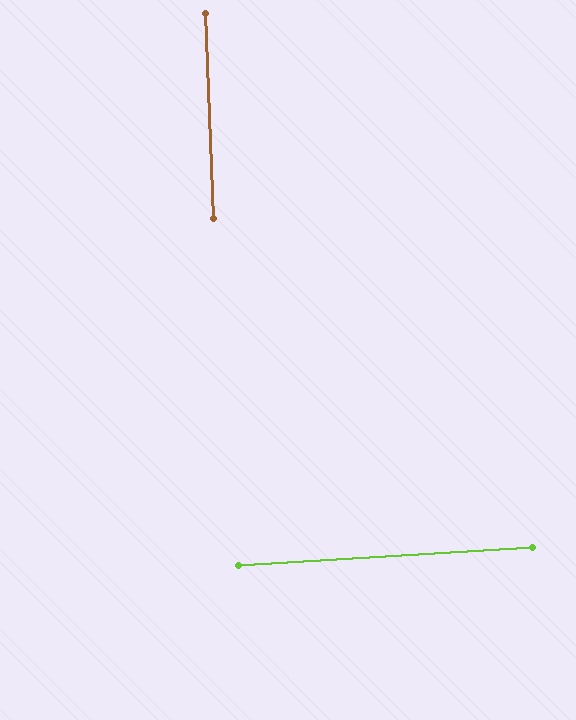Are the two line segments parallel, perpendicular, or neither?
Perpendicular — they meet at approximately 89°.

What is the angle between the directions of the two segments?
Approximately 89 degrees.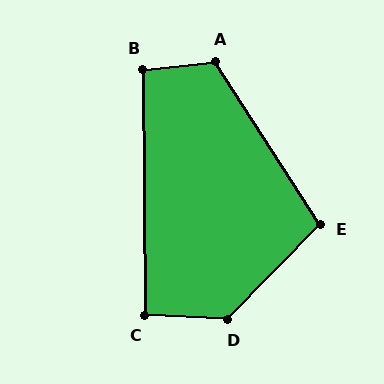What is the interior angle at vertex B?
Approximately 95 degrees (obtuse).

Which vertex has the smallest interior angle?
C, at approximately 93 degrees.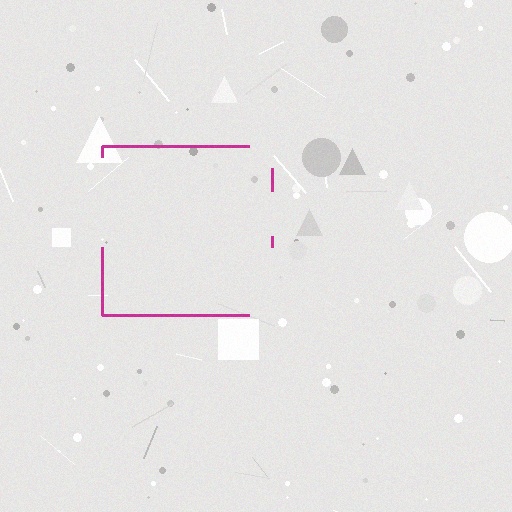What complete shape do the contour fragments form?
The contour fragments form a square.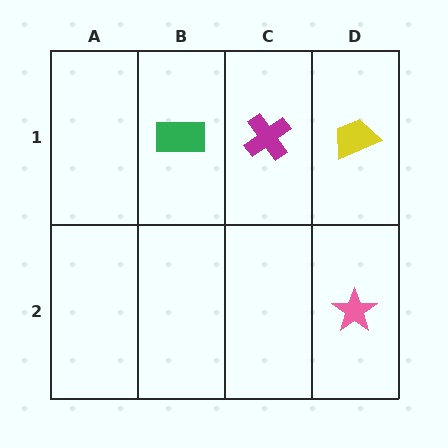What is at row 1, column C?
A magenta cross.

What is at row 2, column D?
A pink star.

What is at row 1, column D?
A yellow trapezoid.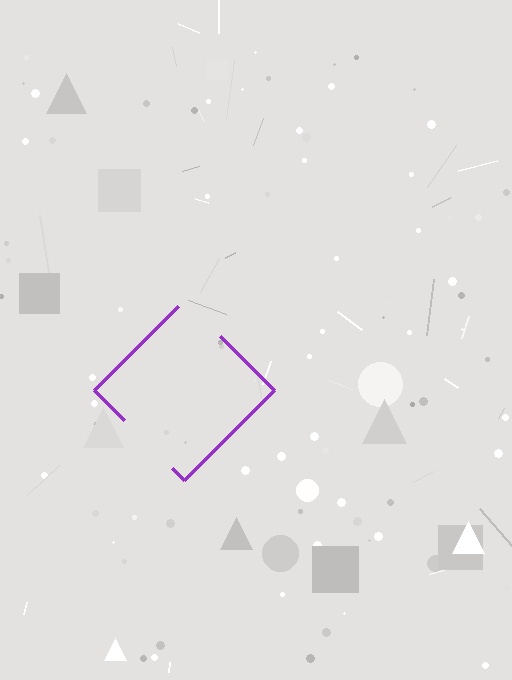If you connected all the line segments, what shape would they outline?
They would outline a diamond.